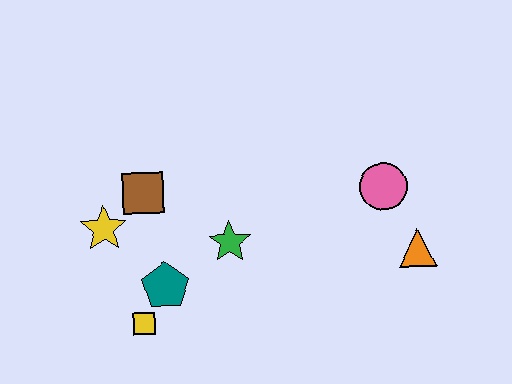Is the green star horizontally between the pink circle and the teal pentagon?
Yes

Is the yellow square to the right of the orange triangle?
No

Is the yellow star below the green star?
No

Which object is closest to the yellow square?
The teal pentagon is closest to the yellow square.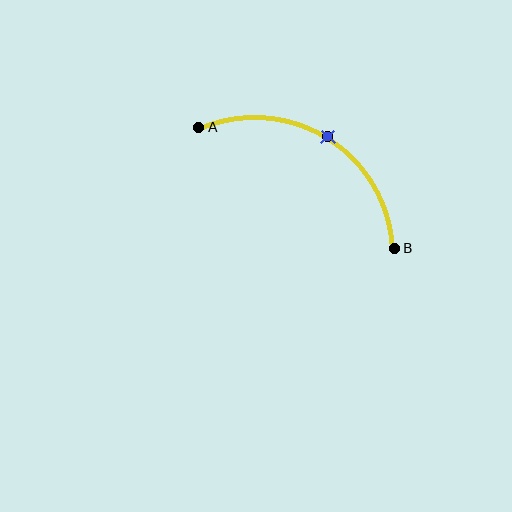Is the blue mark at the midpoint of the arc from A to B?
Yes. The blue mark lies on the arc at equal arc-length from both A and B — it is the arc midpoint.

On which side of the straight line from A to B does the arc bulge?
The arc bulges above the straight line connecting A and B.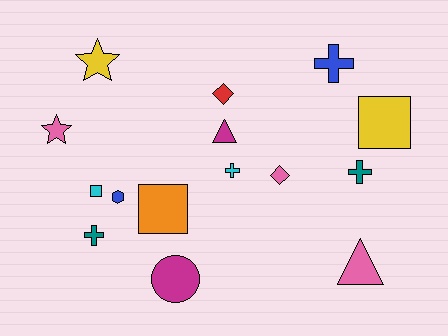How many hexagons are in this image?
There is 1 hexagon.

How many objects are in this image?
There are 15 objects.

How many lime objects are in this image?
There are no lime objects.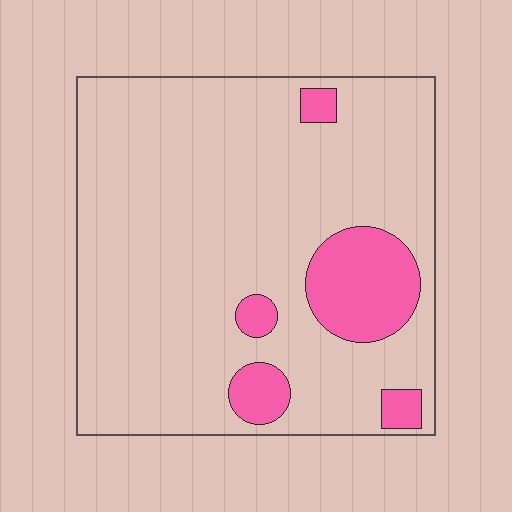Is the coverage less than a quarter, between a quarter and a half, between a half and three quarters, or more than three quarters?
Less than a quarter.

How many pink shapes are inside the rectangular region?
5.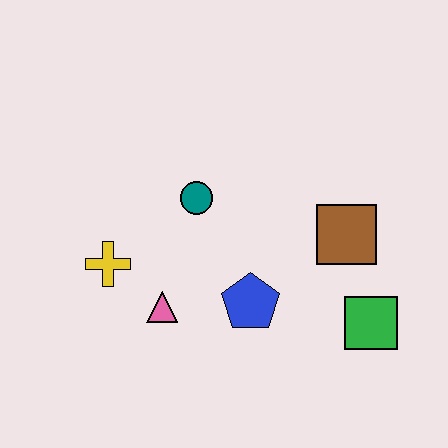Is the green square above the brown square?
No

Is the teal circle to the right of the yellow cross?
Yes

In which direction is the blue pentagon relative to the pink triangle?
The blue pentagon is to the right of the pink triangle.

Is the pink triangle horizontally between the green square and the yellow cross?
Yes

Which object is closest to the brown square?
The green square is closest to the brown square.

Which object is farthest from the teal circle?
The green square is farthest from the teal circle.